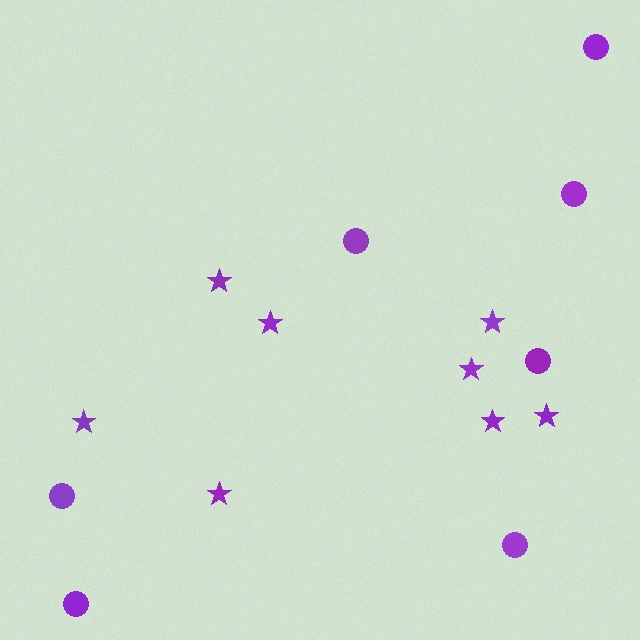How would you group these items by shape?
There are 2 groups: one group of circles (7) and one group of stars (8).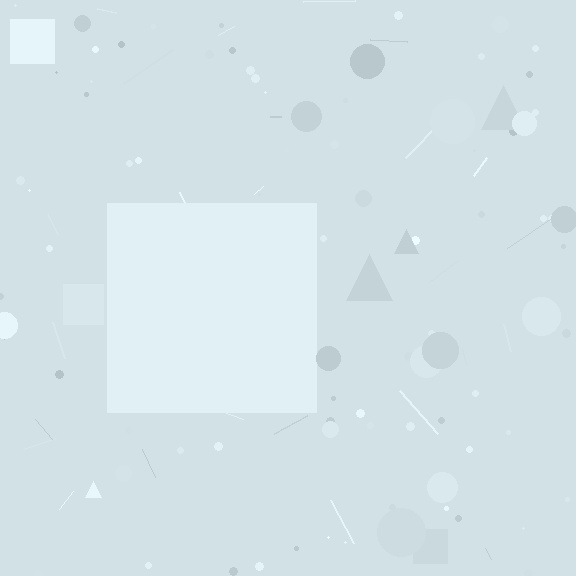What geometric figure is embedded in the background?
A square is embedded in the background.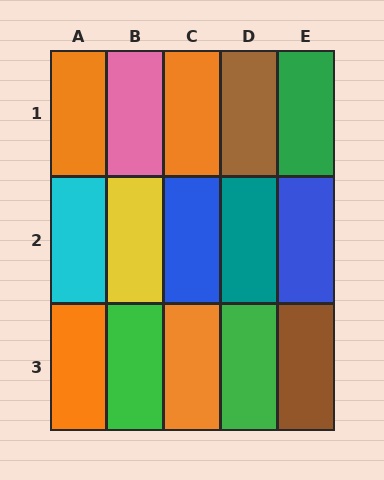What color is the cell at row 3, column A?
Orange.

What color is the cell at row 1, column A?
Orange.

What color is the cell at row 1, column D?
Brown.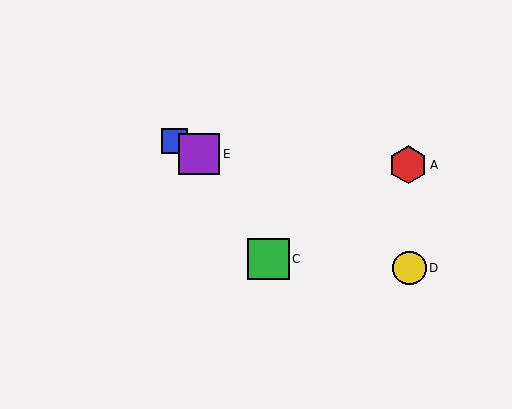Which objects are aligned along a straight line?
Objects B, D, E are aligned along a straight line.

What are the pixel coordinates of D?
Object D is at (409, 268).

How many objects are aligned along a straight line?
3 objects (B, D, E) are aligned along a straight line.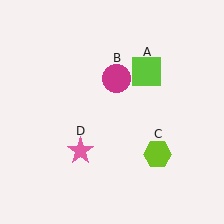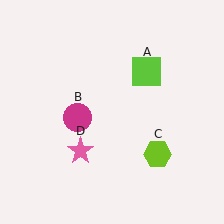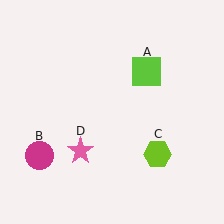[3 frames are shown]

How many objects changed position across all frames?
1 object changed position: magenta circle (object B).